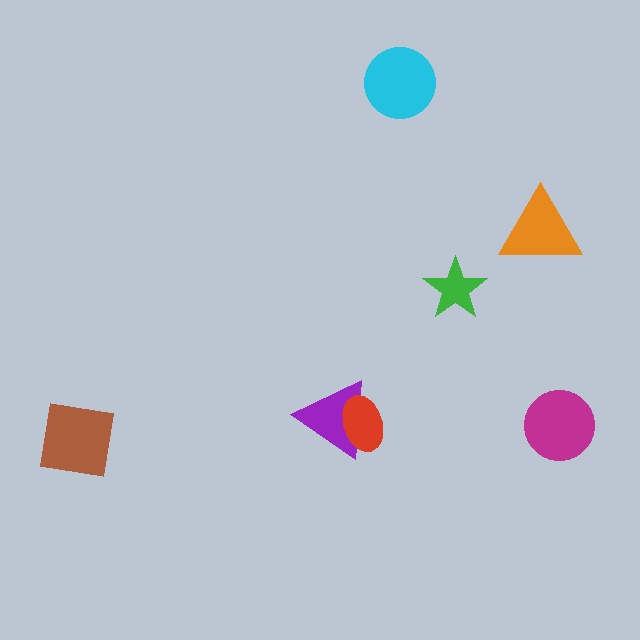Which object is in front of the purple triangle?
The red ellipse is in front of the purple triangle.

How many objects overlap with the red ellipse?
1 object overlaps with the red ellipse.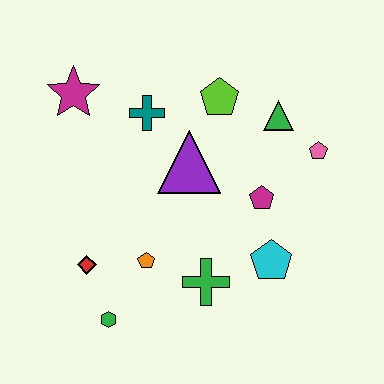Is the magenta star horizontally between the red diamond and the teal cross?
No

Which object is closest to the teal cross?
The purple triangle is closest to the teal cross.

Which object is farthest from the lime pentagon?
The green hexagon is farthest from the lime pentagon.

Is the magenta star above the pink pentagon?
Yes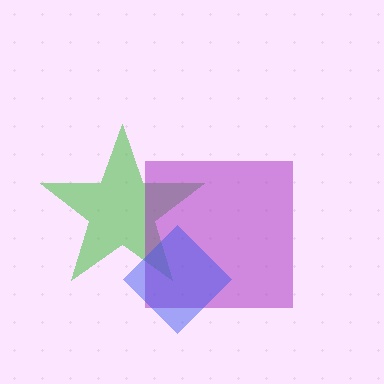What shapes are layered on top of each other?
The layered shapes are: a green star, a purple square, a blue diamond.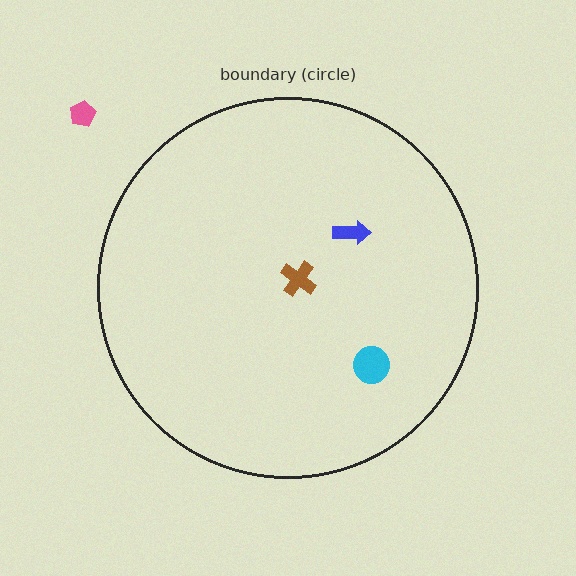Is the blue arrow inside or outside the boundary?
Inside.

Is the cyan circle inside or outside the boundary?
Inside.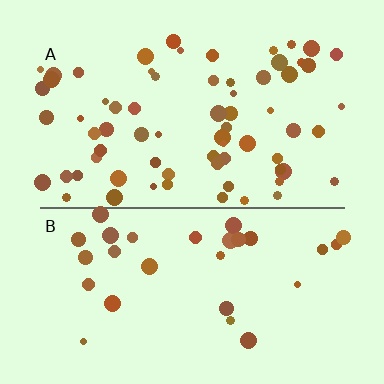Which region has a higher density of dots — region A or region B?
A (the top).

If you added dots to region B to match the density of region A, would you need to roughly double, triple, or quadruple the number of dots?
Approximately double.